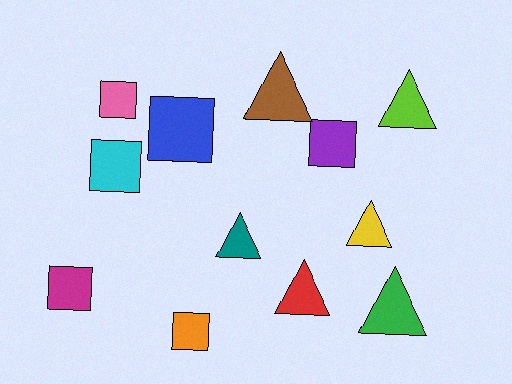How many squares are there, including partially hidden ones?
There are 6 squares.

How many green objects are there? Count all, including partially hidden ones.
There is 1 green object.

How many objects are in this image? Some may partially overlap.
There are 12 objects.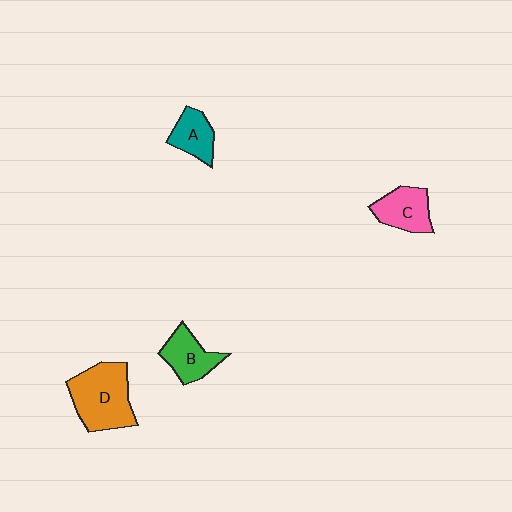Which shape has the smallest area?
Shape A (teal).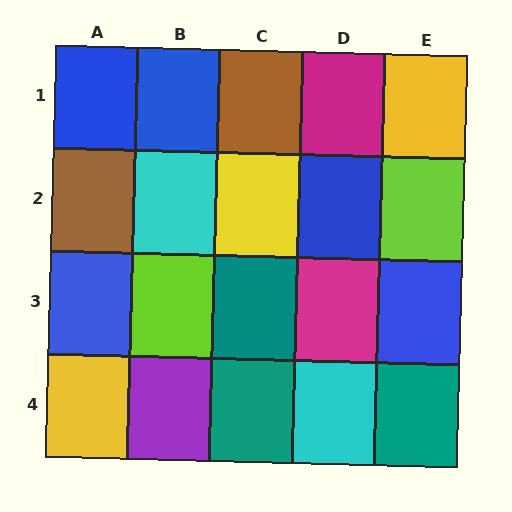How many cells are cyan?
2 cells are cyan.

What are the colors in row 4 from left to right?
Yellow, purple, teal, cyan, teal.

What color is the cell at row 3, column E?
Blue.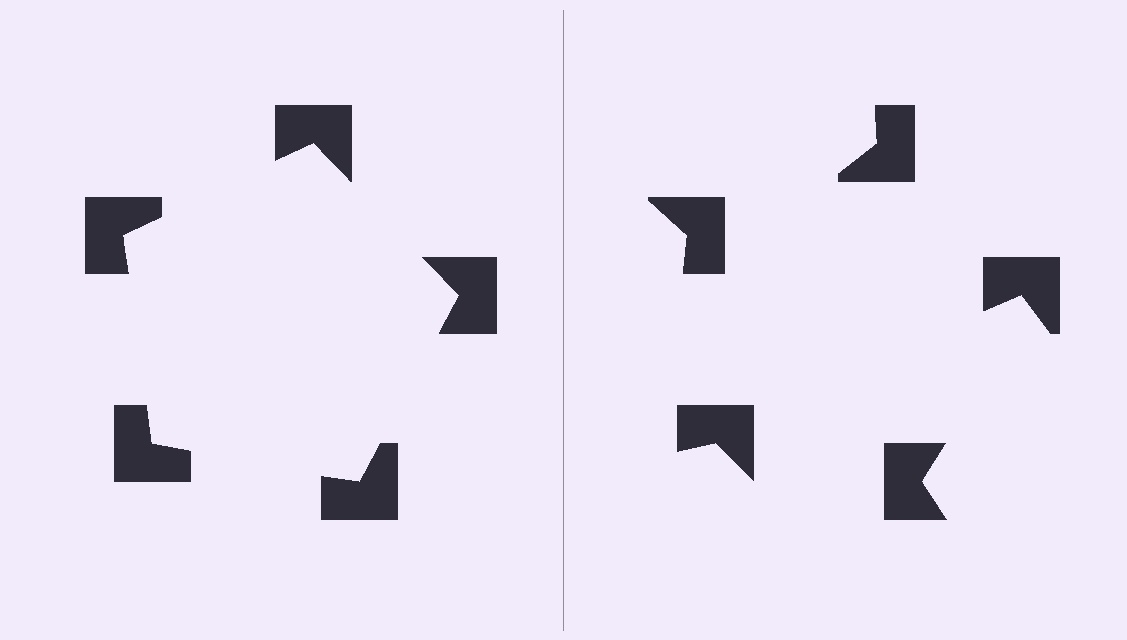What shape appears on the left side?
An illusory pentagon.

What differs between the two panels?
The notched squares are positioned identically on both sides; only the wedge orientations differ. On the left they align to a pentagon; on the right they are misaligned.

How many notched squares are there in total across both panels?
10 — 5 on each side.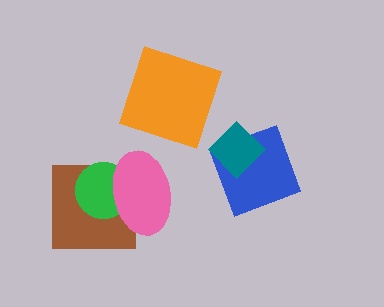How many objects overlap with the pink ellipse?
2 objects overlap with the pink ellipse.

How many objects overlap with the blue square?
1 object overlaps with the blue square.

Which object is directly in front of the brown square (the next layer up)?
The green circle is directly in front of the brown square.